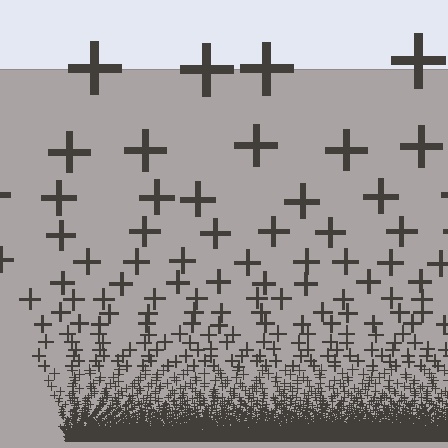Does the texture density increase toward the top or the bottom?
Density increases toward the bottom.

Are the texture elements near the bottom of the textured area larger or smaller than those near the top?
Smaller. The gradient is inverted — elements near the bottom are smaller and denser.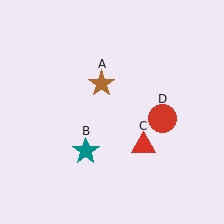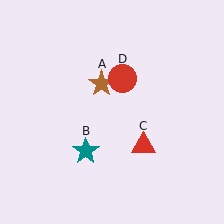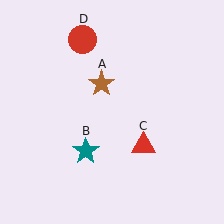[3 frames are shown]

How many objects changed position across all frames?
1 object changed position: red circle (object D).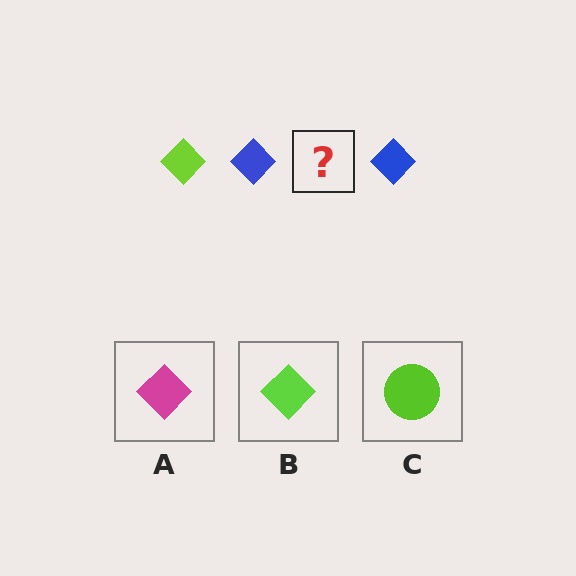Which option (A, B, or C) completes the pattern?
B.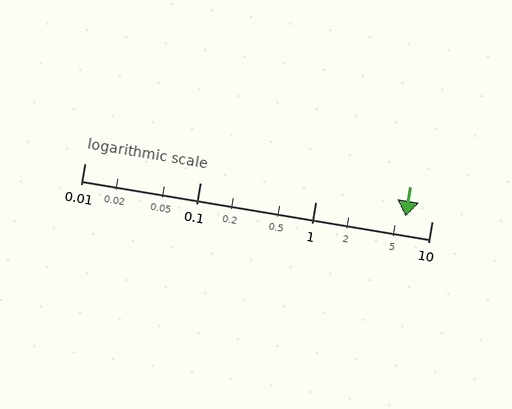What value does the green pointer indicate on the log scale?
The pointer indicates approximately 5.9.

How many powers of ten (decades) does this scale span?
The scale spans 3 decades, from 0.01 to 10.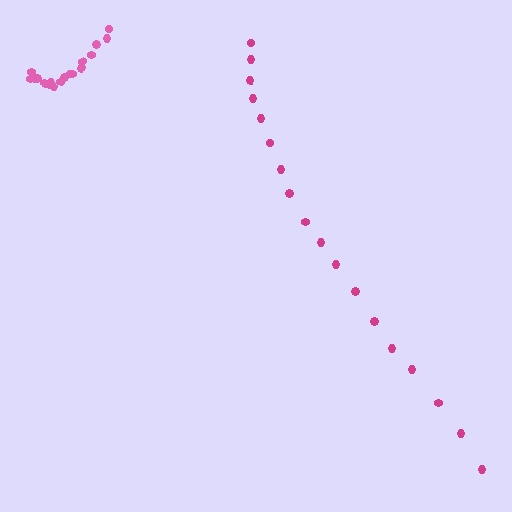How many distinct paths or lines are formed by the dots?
There are 2 distinct paths.